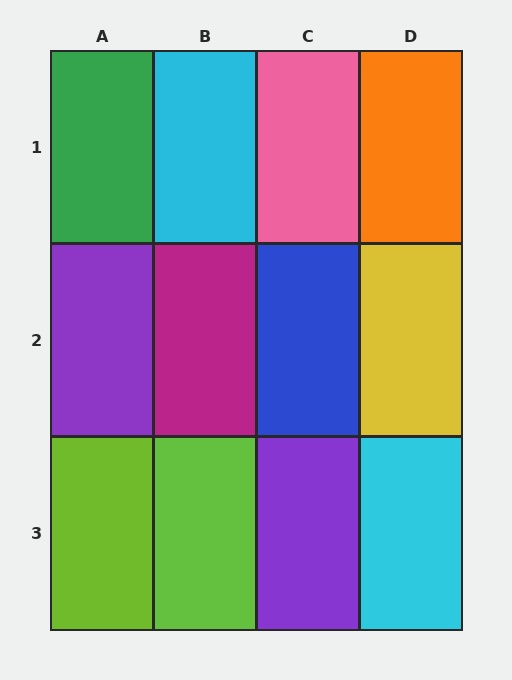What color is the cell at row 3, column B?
Lime.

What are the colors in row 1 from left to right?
Green, cyan, pink, orange.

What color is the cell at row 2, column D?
Yellow.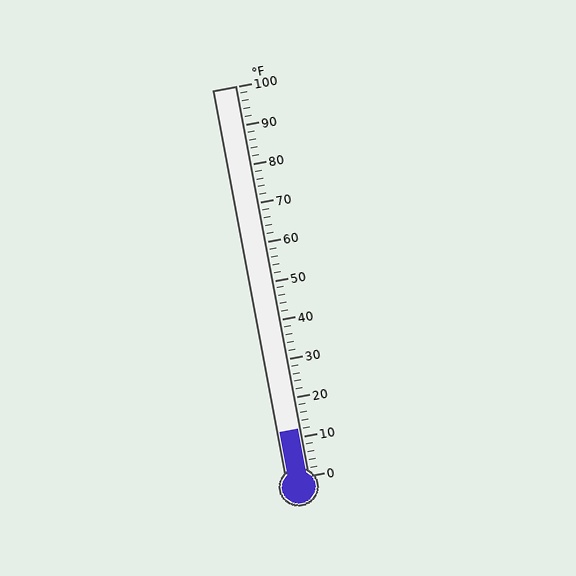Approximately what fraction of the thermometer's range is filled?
The thermometer is filled to approximately 10% of its range.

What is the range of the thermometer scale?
The thermometer scale ranges from 0°F to 100°F.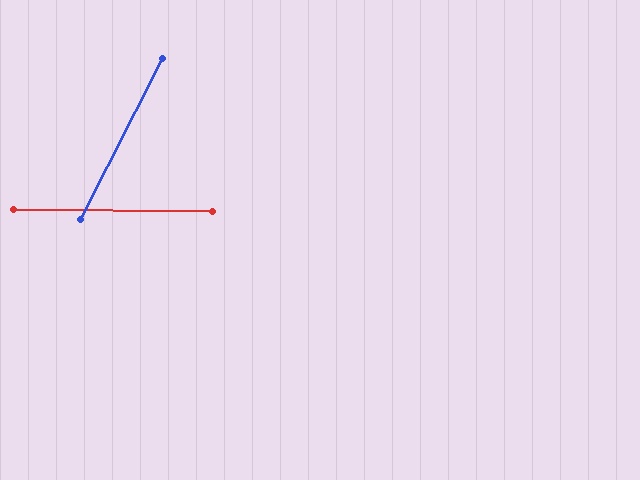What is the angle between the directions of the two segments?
Approximately 63 degrees.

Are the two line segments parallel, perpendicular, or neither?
Neither parallel nor perpendicular — they differ by about 63°.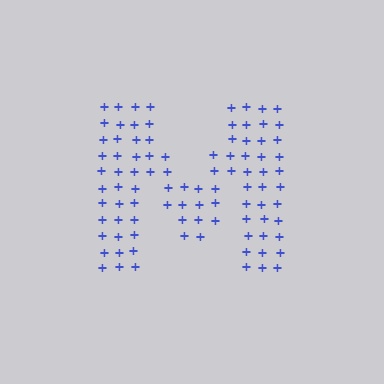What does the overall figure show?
The overall figure shows the letter M.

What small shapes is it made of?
It is made of small plus signs.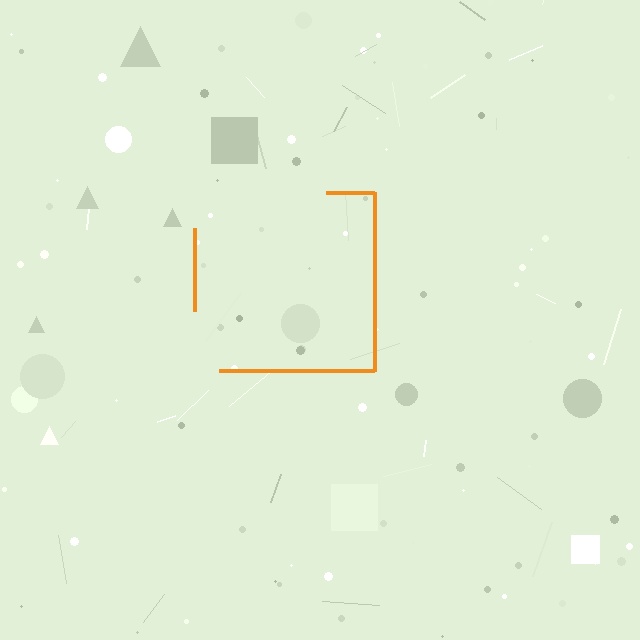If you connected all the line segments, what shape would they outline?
They would outline a square.